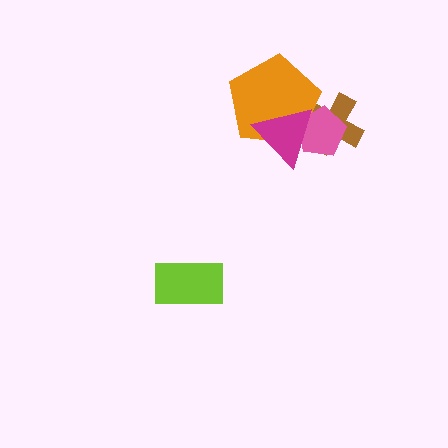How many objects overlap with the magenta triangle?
3 objects overlap with the magenta triangle.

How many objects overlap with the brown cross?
3 objects overlap with the brown cross.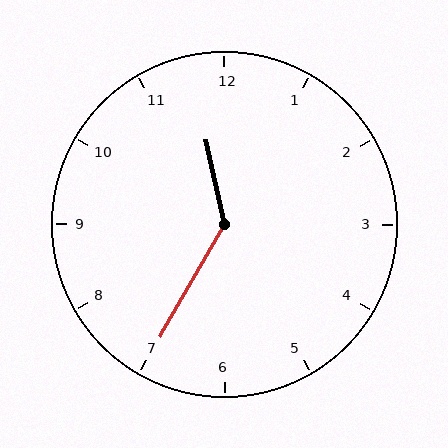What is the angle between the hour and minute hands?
Approximately 138 degrees.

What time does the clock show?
11:35.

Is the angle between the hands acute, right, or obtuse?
It is obtuse.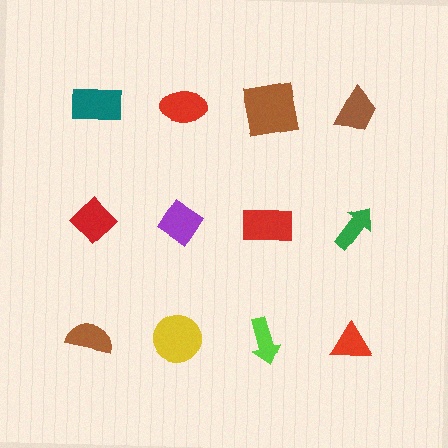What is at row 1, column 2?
A red ellipse.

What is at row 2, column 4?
A green arrow.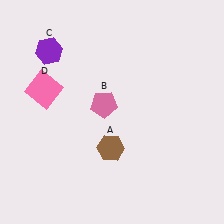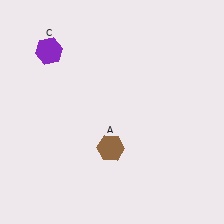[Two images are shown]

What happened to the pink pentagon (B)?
The pink pentagon (B) was removed in Image 2. It was in the top-left area of Image 1.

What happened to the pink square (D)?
The pink square (D) was removed in Image 2. It was in the top-left area of Image 1.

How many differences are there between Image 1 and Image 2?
There are 2 differences between the two images.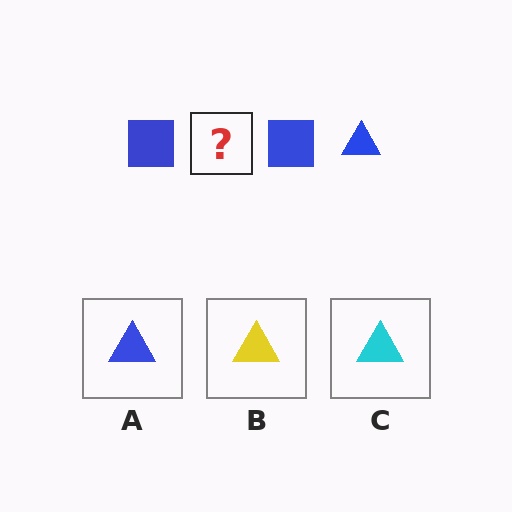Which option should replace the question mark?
Option A.